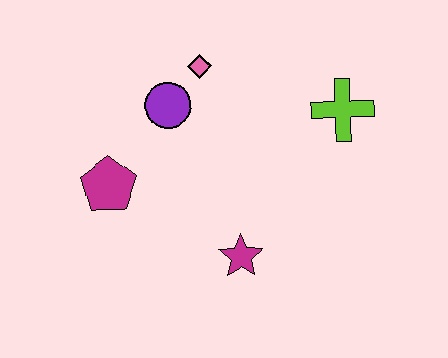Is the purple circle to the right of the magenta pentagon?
Yes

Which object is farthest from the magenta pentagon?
The lime cross is farthest from the magenta pentagon.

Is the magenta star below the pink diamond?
Yes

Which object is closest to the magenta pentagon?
The purple circle is closest to the magenta pentagon.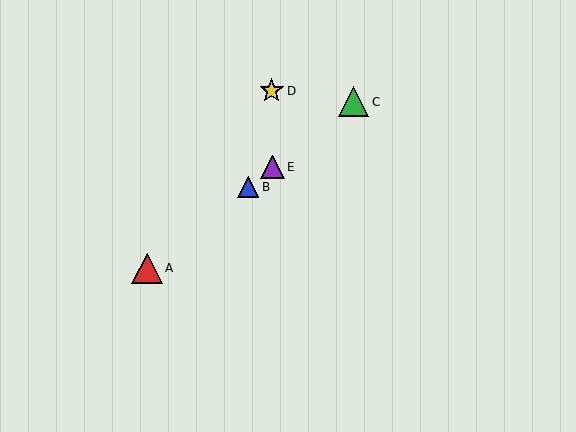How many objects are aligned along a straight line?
4 objects (A, B, C, E) are aligned along a straight line.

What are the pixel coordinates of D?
Object D is at (272, 91).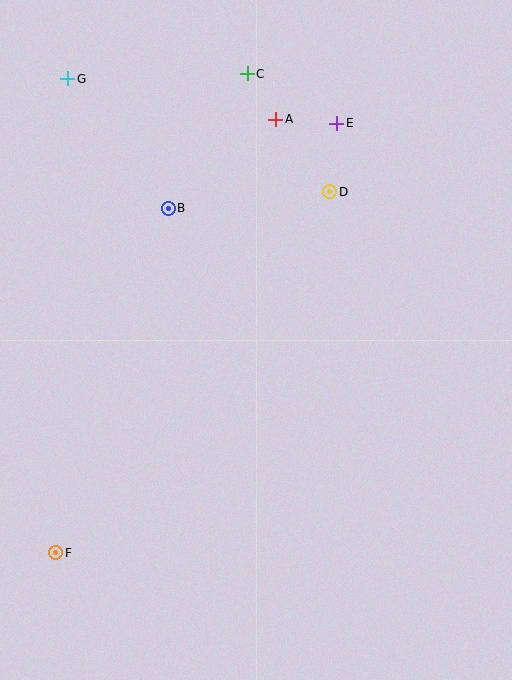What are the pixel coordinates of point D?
Point D is at (330, 192).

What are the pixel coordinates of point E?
Point E is at (337, 123).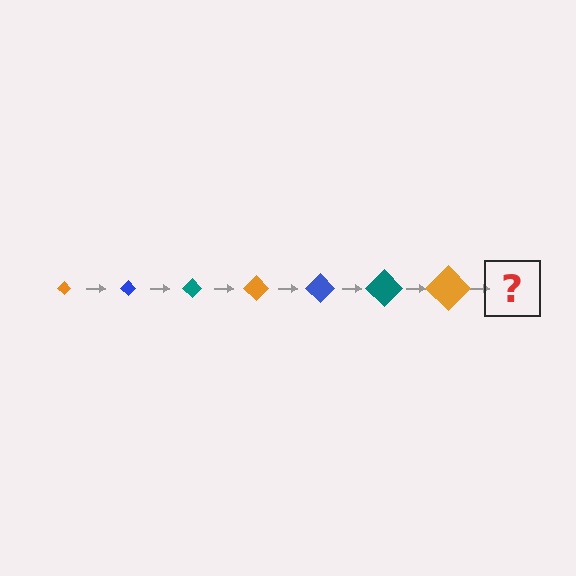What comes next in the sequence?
The next element should be a blue diamond, larger than the previous one.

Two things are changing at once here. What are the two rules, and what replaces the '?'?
The two rules are that the diamond grows larger each step and the color cycles through orange, blue, and teal. The '?' should be a blue diamond, larger than the previous one.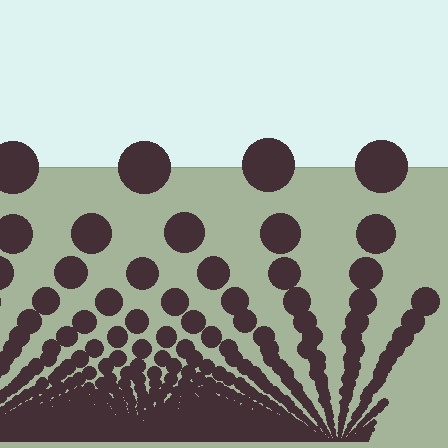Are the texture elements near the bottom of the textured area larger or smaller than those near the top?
Smaller. The gradient is inverted — elements near the bottom are smaller and denser.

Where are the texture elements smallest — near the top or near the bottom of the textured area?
Near the bottom.